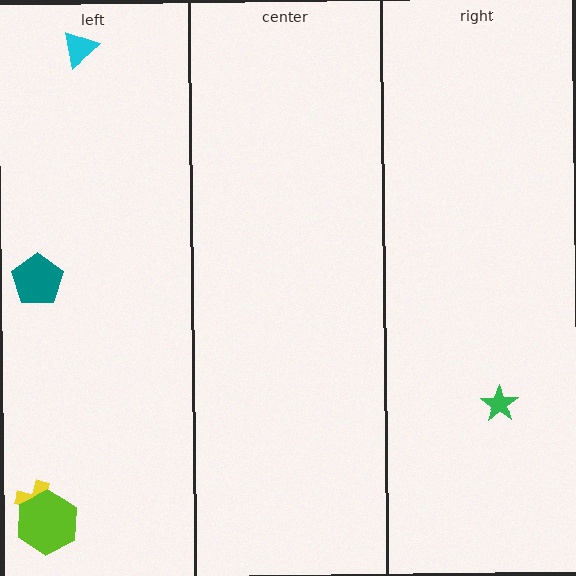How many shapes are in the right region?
1.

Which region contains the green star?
The right region.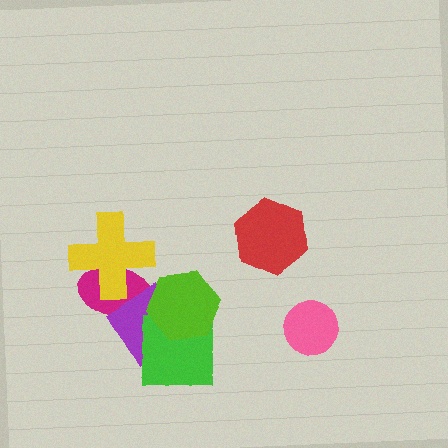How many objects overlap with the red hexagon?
0 objects overlap with the red hexagon.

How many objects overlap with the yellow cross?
1 object overlaps with the yellow cross.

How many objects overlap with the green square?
2 objects overlap with the green square.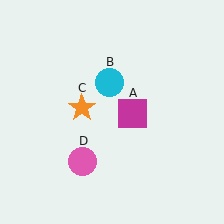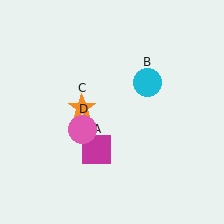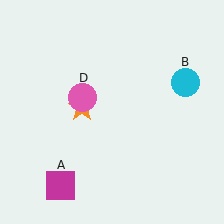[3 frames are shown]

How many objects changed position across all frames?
3 objects changed position: magenta square (object A), cyan circle (object B), pink circle (object D).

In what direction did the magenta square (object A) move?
The magenta square (object A) moved down and to the left.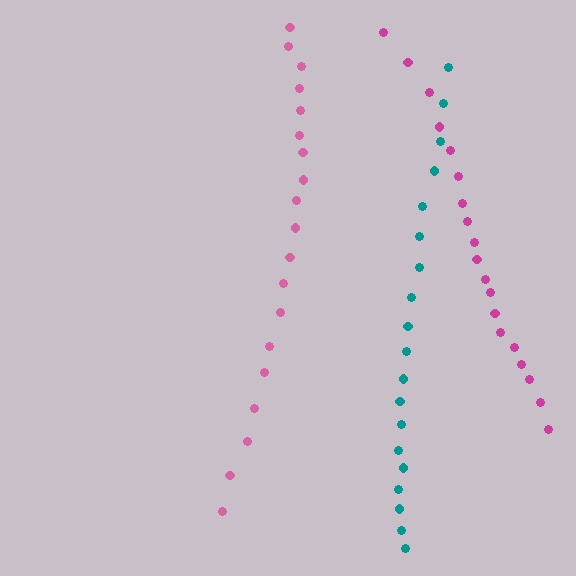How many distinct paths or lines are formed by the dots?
There are 3 distinct paths.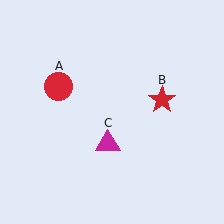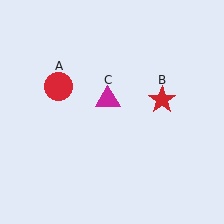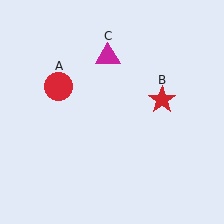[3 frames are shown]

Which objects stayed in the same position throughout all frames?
Red circle (object A) and red star (object B) remained stationary.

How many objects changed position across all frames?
1 object changed position: magenta triangle (object C).